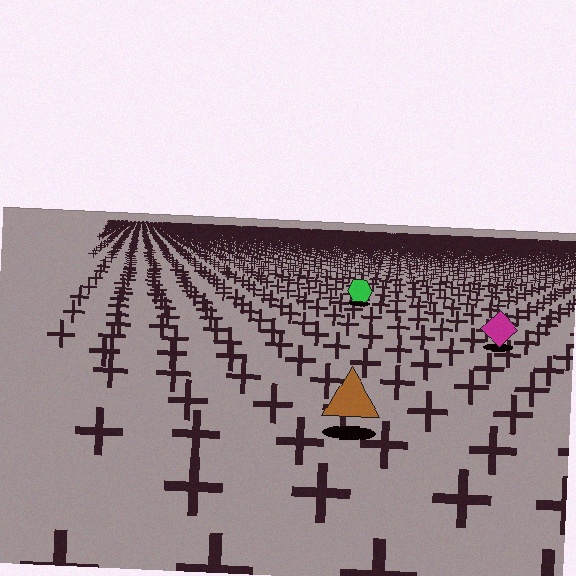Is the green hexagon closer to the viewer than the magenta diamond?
No. The magenta diamond is closer — you can tell from the texture gradient: the ground texture is coarser near it.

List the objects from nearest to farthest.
From nearest to farthest: the brown triangle, the magenta diamond, the green hexagon.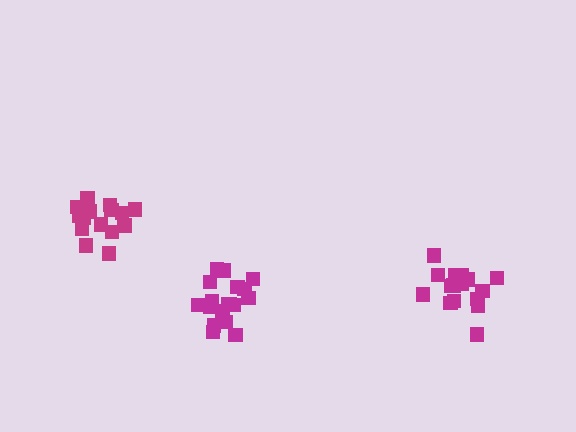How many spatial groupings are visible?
There are 3 spatial groupings.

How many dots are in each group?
Group 1: 18 dots, Group 2: 18 dots, Group 3: 15 dots (51 total).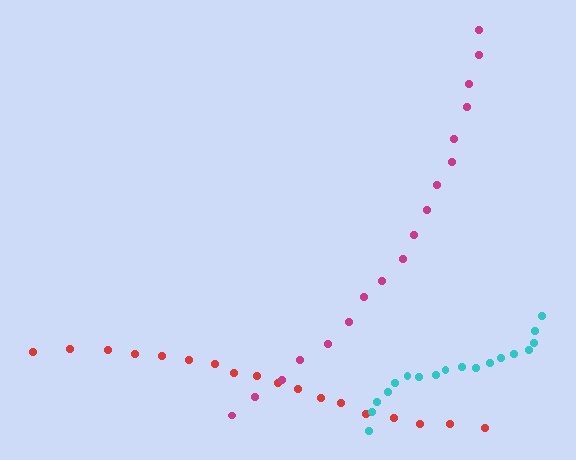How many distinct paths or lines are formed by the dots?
There are 3 distinct paths.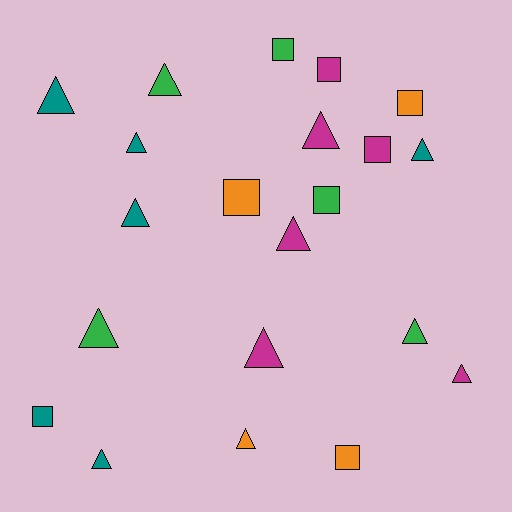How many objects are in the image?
There are 21 objects.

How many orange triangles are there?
There is 1 orange triangle.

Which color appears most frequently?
Magenta, with 6 objects.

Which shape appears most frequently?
Triangle, with 13 objects.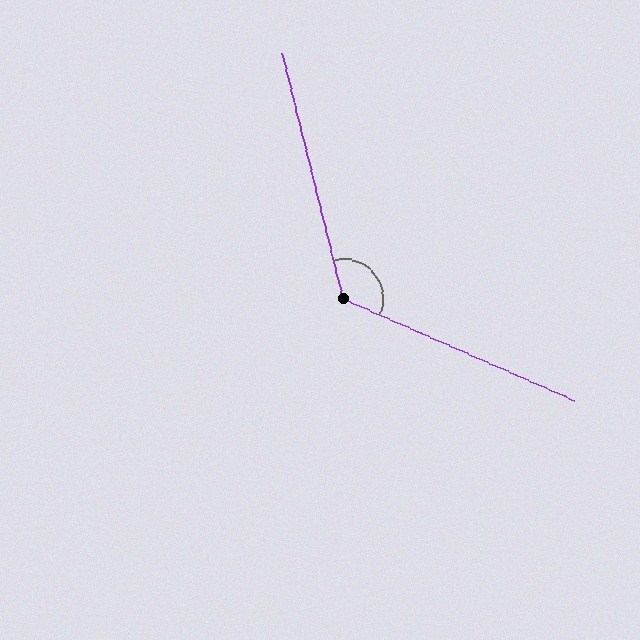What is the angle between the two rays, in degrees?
Approximately 128 degrees.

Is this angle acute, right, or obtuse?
It is obtuse.